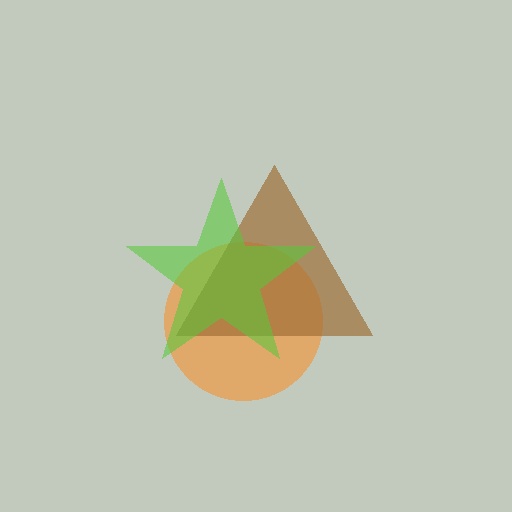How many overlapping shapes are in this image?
There are 3 overlapping shapes in the image.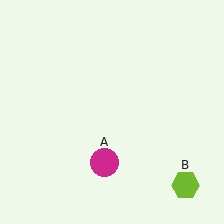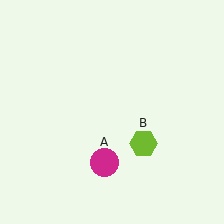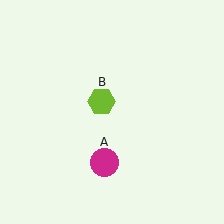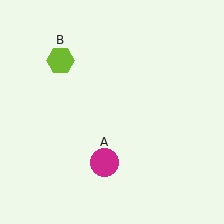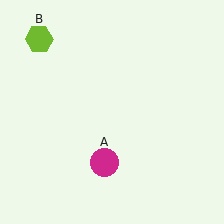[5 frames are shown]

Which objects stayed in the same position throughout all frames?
Magenta circle (object A) remained stationary.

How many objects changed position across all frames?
1 object changed position: lime hexagon (object B).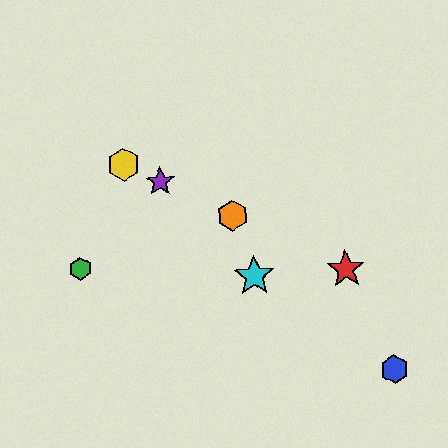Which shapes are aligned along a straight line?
The red star, the yellow hexagon, the purple star, the orange hexagon are aligned along a straight line.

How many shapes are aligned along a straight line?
4 shapes (the red star, the yellow hexagon, the purple star, the orange hexagon) are aligned along a straight line.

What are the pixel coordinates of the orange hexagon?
The orange hexagon is at (232, 216).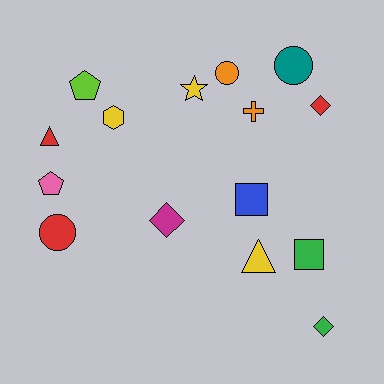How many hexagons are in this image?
There is 1 hexagon.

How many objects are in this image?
There are 15 objects.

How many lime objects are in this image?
There is 1 lime object.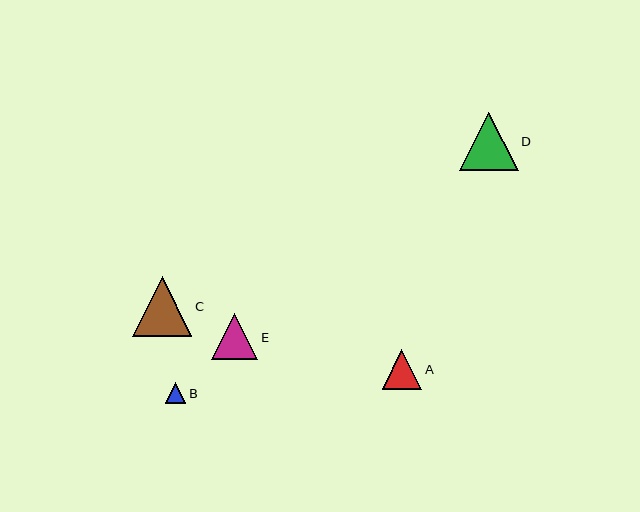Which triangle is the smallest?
Triangle B is the smallest with a size of approximately 21 pixels.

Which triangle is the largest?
Triangle C is the largest with a size of approximately 60 pixels.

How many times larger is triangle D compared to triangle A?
Triangle D is approximately 1.5 times the size of triangle A.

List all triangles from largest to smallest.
From largest to smallest: C, D, E, A, B.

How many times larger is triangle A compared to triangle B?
Triangle A is approximately 1.9 times the size of triangle B.